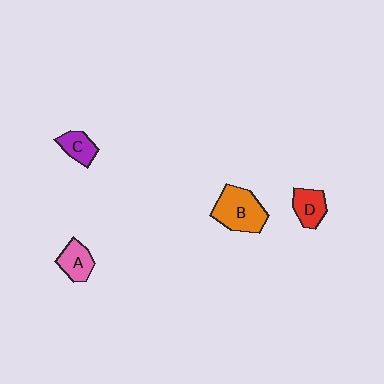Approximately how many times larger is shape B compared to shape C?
Approximately 2.0 times.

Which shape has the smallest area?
Shape C (purple).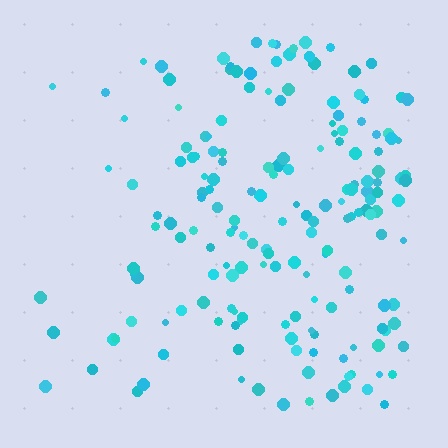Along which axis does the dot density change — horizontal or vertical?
Horizontal.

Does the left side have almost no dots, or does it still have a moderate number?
Still a moderate number, just noticeably fewer than the right.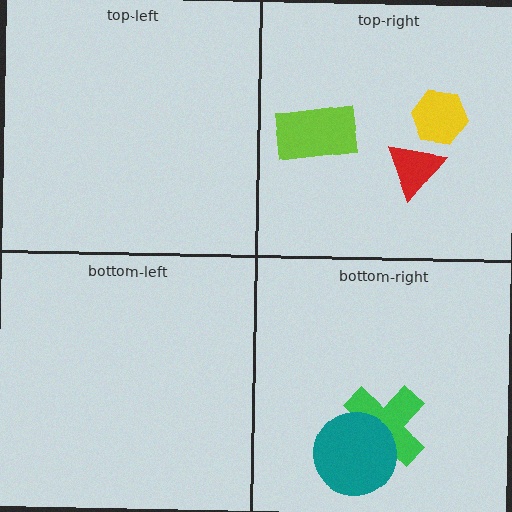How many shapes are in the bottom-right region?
2.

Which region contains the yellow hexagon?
The top-right region.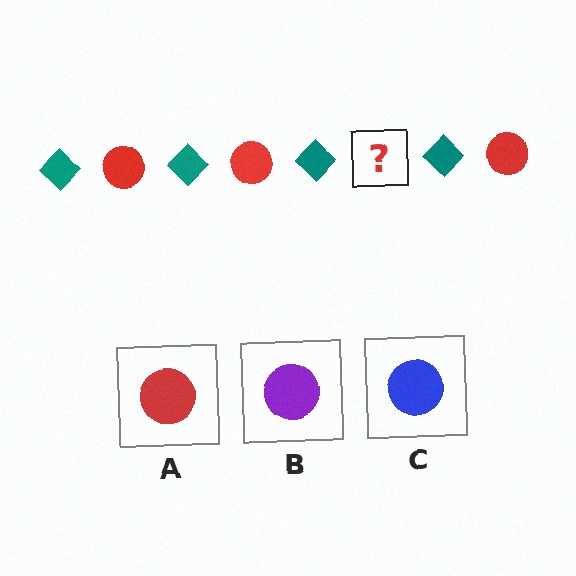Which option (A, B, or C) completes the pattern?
A.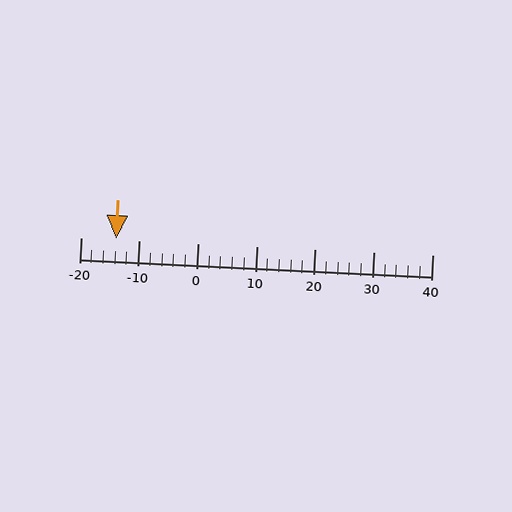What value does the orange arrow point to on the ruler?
The orange arrow points to approximately -14.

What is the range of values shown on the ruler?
The ruler shows values from -20 to 40.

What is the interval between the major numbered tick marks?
The major tick marks are spaced 10 units apart.